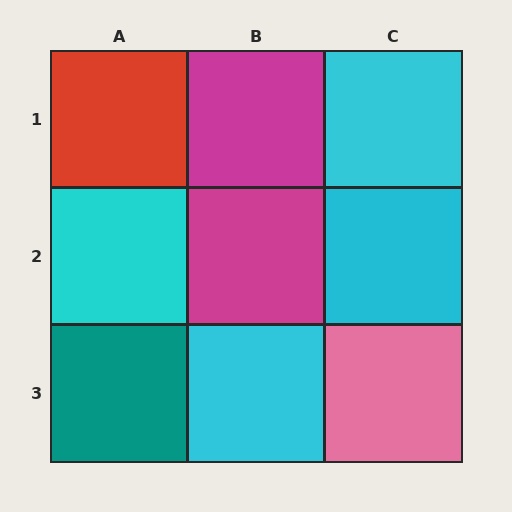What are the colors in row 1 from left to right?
Red, magenta, cyan.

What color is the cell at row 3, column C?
Pink.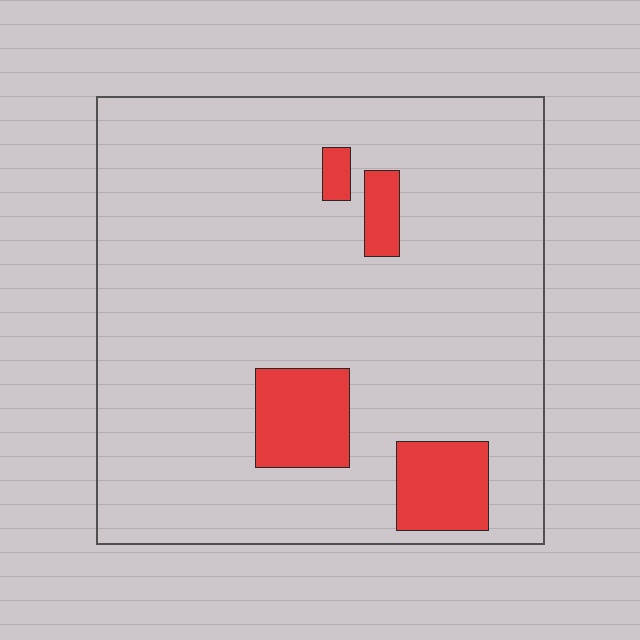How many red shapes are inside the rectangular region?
4.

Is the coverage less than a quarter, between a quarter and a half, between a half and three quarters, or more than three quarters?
Less than a quarter.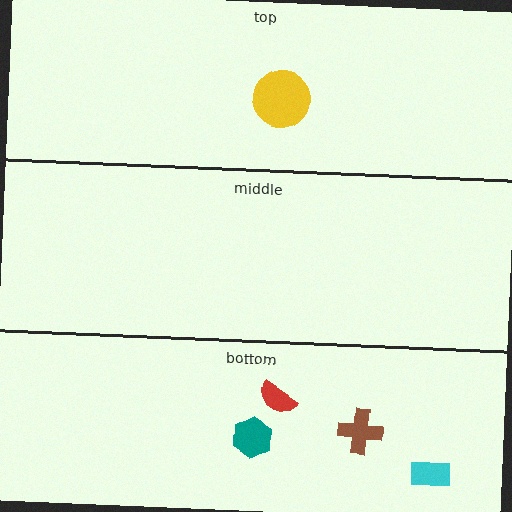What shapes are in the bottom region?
The cyan rectangle, the brown cross, the red semicircle, the teal hexagon.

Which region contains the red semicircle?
The bottom region.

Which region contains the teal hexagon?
The bottom region.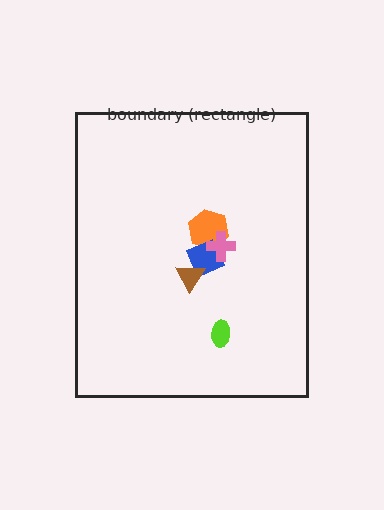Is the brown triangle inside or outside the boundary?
Inside.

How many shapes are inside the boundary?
6 inside, 0 outside.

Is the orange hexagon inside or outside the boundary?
Inside.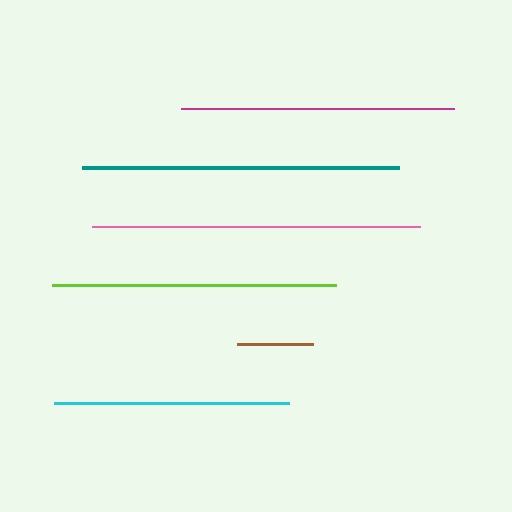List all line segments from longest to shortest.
From longest to shortest: pink, teal, lime, magenta, cyan, brown.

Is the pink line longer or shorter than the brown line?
The pink line is longer than the brown line.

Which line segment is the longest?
The pink line is the longest at approximately 329 pixels.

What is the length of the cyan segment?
The cyan segment is approximately 235 pixels long.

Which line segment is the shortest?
The brown line is the shortest at approximately 77 pixels.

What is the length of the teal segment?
The teal segment is approximately 317 pixels long.